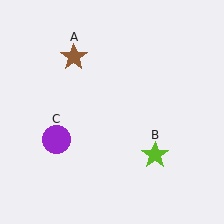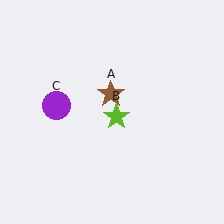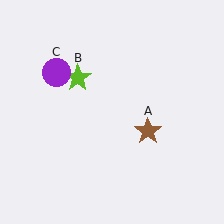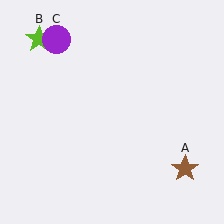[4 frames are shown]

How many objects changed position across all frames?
3 objects changed position: brown star (object A), lime star (object B), purple circle (object C).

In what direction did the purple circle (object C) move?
The purple circle (object C) moved up.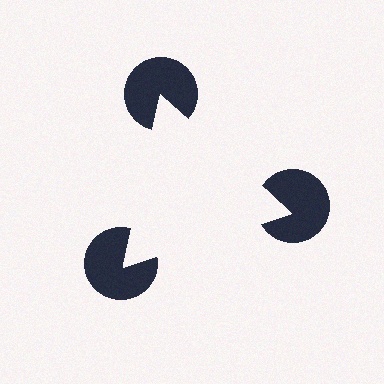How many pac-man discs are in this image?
There are 3 — one at each vertex of the illusory triangle.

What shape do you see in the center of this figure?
An illusory triangle — its edges are inferred from the aligned wedge cuts in the pac-man discs, not physically drawn.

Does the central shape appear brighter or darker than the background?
It typically appears slightly brighter than the background, even though no actual brightness change is drawn.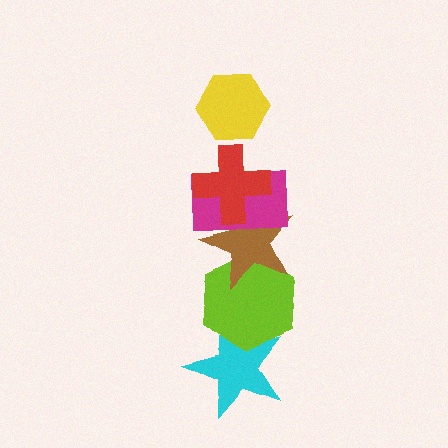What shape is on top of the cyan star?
The lime hexagon is on top of the cyan star.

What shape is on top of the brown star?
The magenta rectangle is on top of the brown star.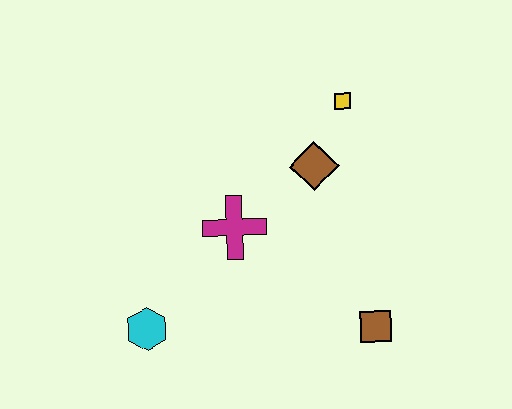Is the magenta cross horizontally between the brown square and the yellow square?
No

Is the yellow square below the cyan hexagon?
No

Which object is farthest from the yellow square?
The cyan hexagon is farthest from the yellow square.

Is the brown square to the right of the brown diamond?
Yes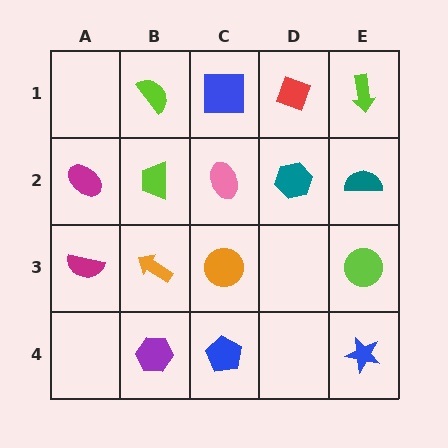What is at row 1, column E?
A lime arrow.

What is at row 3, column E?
A lime circle.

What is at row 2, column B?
A lime trapezoid.